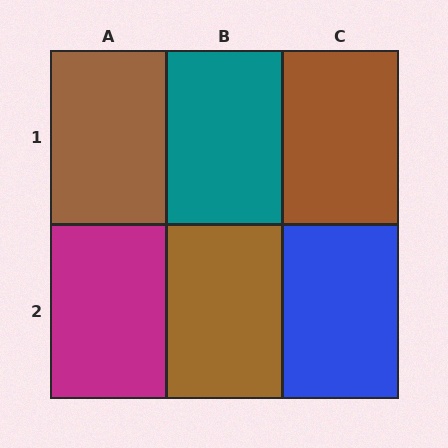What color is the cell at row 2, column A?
Magenta.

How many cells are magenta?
1 cell is magenta.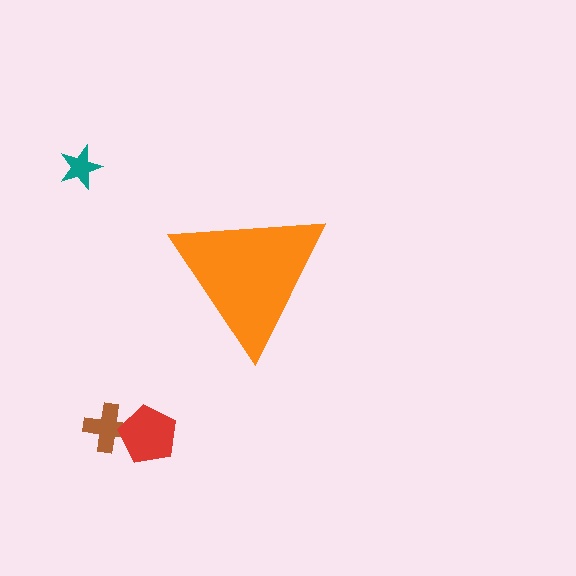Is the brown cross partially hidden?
No, the brown cross is fully visible.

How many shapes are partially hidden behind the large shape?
0 shapes are partially hidden.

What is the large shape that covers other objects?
An orange triangle.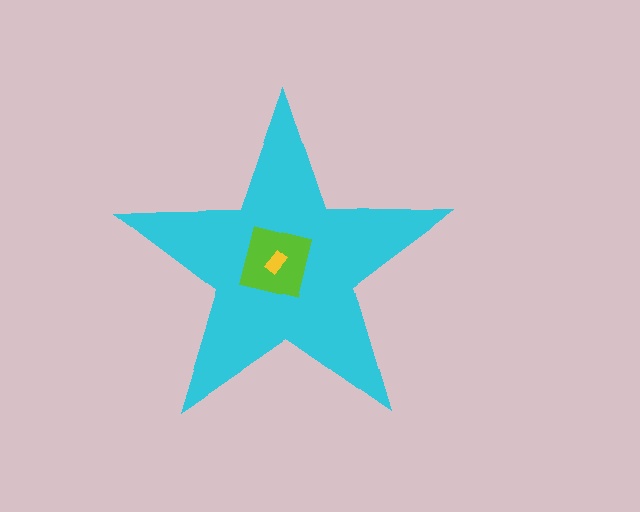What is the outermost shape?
The cyan star.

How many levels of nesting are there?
3.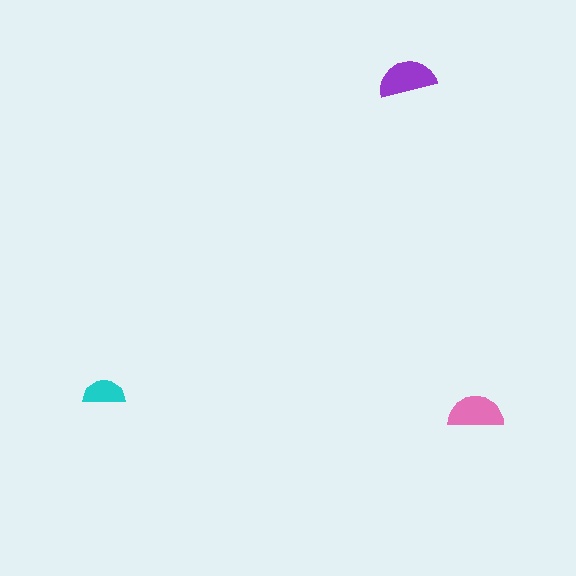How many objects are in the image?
There are 3 objects in the image.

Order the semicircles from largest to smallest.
the purple one, the pink one, the cyan one.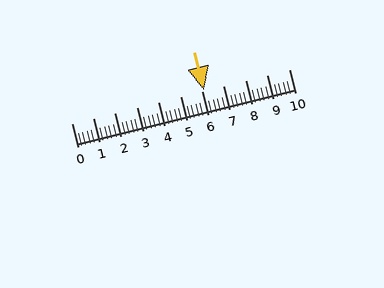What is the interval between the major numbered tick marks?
The major tick marks are spaced 1 units apart.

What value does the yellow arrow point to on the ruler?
The yellow arrow points to approximately 6.1.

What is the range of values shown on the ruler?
The ruler shows values from 0 to 10.